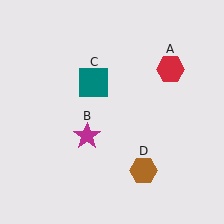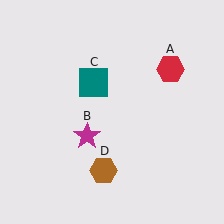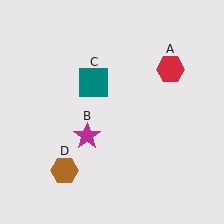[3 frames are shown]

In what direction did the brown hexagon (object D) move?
The brown hexagon (object D) moved left.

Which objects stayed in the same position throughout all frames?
Red hexagon (object A) and magenta star (object B) and teal square (object C) remained stationary.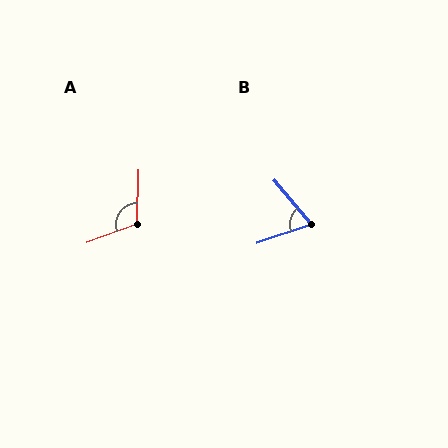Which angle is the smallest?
B, at approximately 69 degrees.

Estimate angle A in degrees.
Approximately 112 degrees.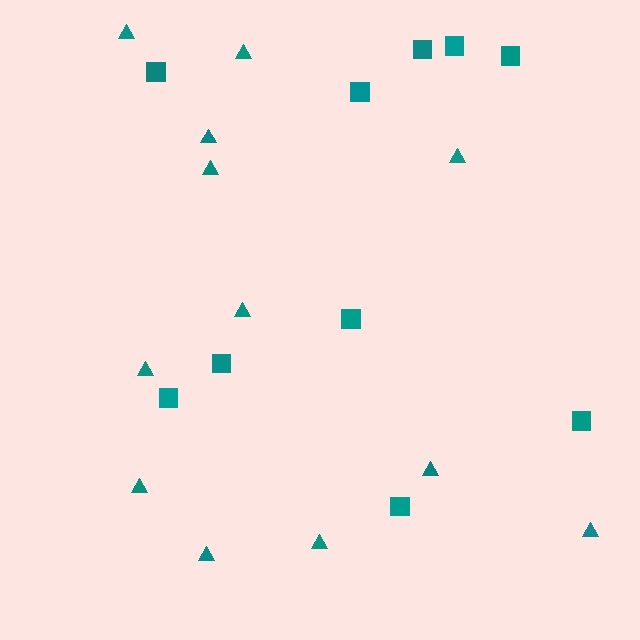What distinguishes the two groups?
There are 2 groups: one group of squares (10) and one group of triangles (12).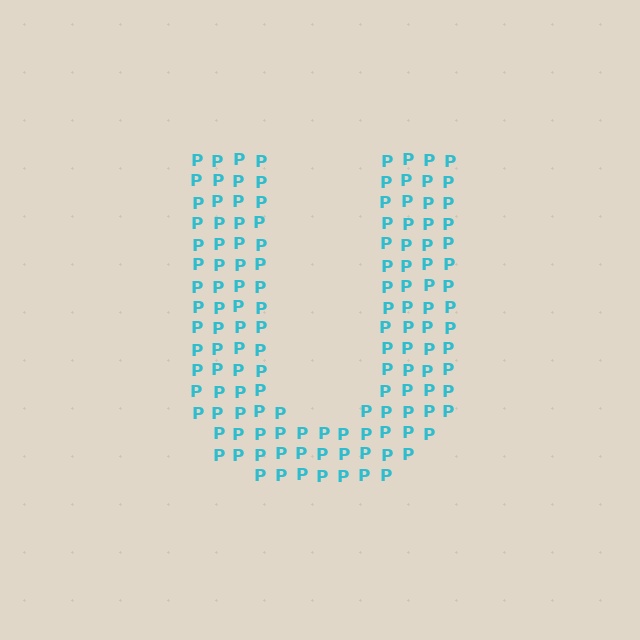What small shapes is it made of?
It is made of small letter P's.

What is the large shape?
The large shape is the letter U.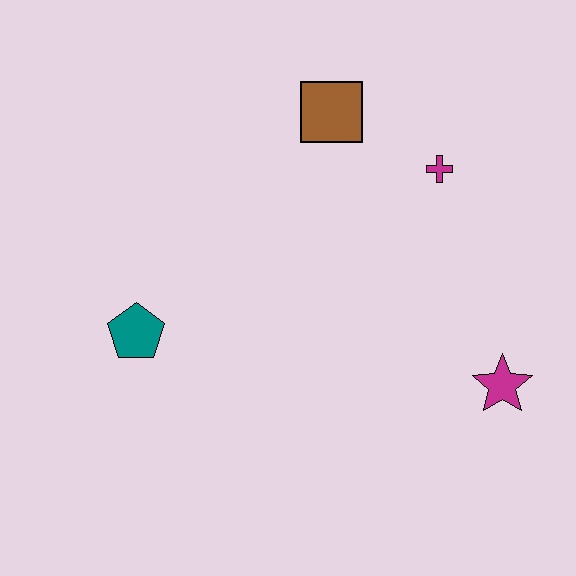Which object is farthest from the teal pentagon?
The magenta star is farthest from the teal pentagon.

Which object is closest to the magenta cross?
The brown square is closest to the magenta cross.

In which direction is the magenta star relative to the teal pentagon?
The magenta star is to the right of the teal pentagon.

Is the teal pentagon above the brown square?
No